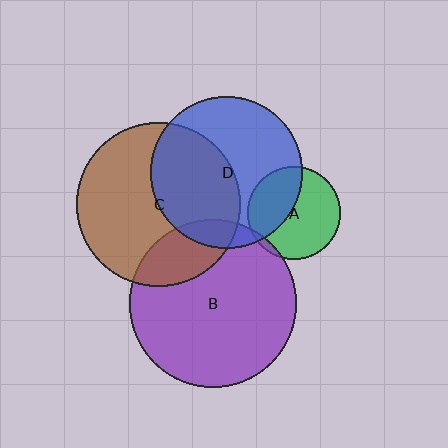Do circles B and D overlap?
Yes.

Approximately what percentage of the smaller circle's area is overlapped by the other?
Approximately 10%.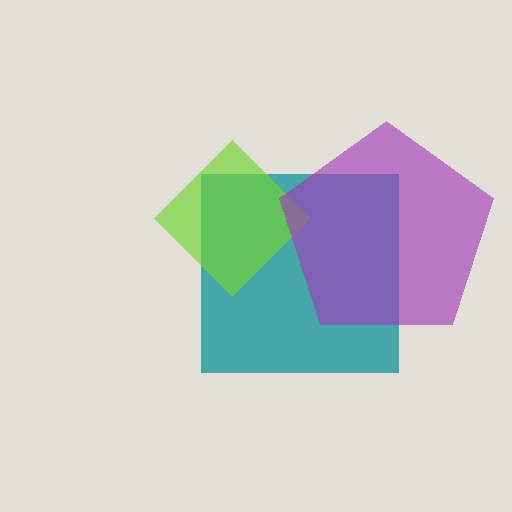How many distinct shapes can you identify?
There are 3 distinct shapes: a teal square, a lime diamond, a purple pentagon.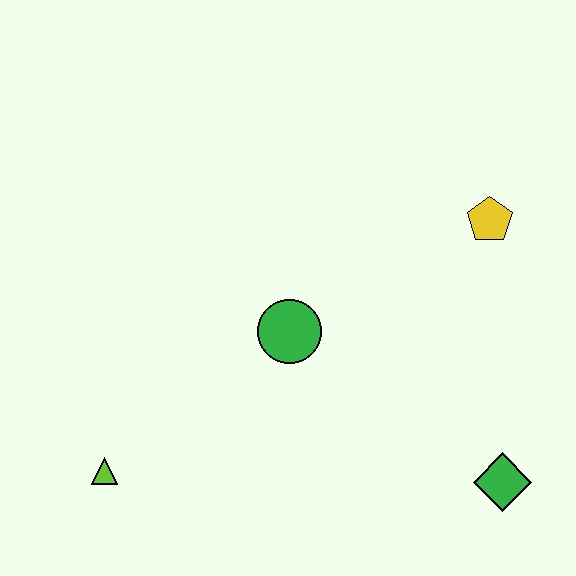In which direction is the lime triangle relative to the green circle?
The lime triangle is to the left of the green circle.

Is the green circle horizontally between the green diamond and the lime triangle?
Yes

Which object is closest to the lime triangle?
The green circle is closest to the lime triangle.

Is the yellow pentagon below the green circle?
No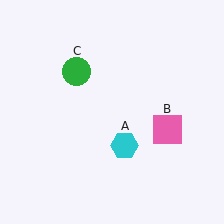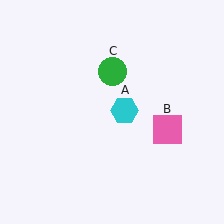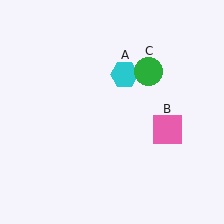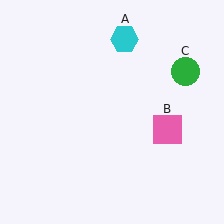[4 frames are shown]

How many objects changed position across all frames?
2 objects changed position: cyan hexagon (object A), green circle (object C).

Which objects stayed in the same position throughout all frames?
Pink square (object B) remained stationary.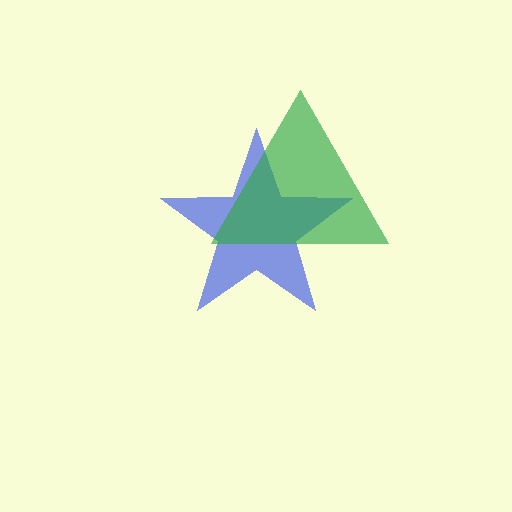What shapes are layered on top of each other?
The layered shapes are: a blue star, a green triangle.